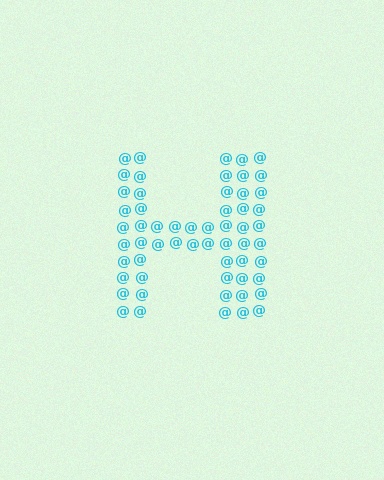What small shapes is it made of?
It is made of small at signs.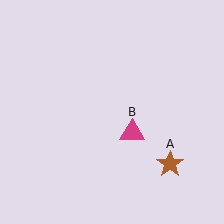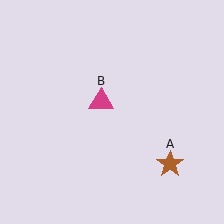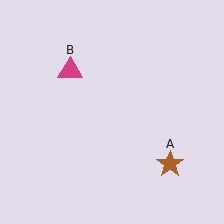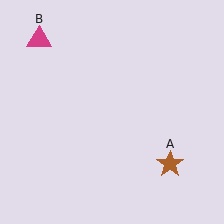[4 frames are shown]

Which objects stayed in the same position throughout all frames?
Brown star (object A) remained stationary.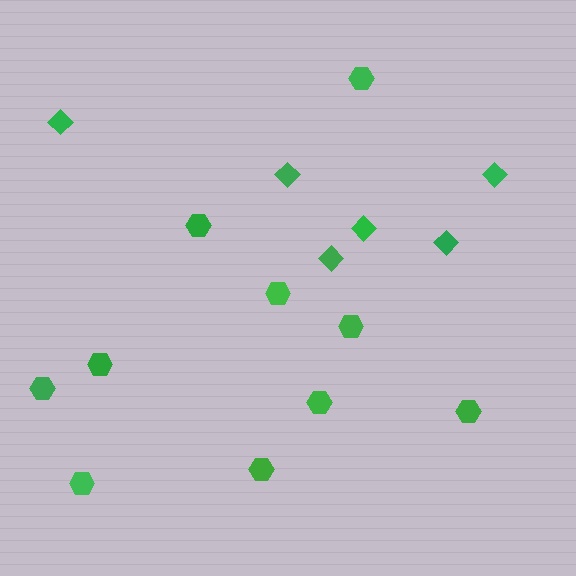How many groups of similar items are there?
There are 2 groups: one group of hexagons (10) and one group of diamonds (6).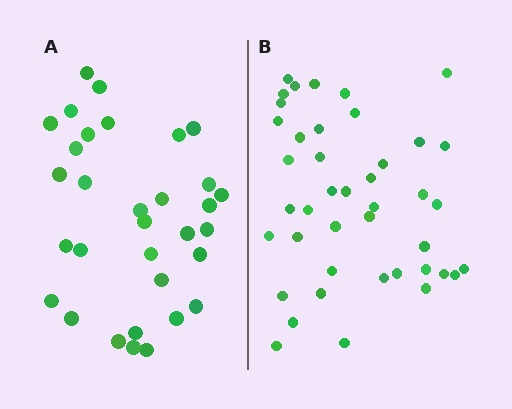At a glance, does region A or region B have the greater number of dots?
Region B (the right region) has more dots.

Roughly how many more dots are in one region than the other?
Region B has roughly 10 or so more dots than region A.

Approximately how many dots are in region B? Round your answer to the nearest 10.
About 40 dots. (The exact count is 42, which rounds to 40.)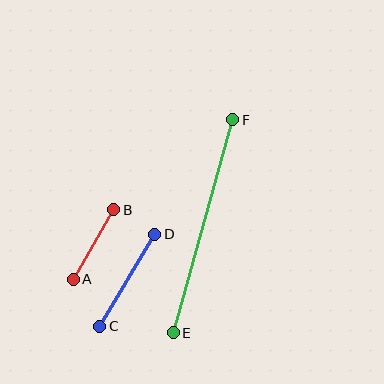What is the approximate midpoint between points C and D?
The midpoint is at approximately (127, 280) pixels.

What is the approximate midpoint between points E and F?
The midpoint is at approximately (203, 226) pixels.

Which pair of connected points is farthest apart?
Points E and F are farthest apart.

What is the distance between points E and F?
The distance is approximately 222 pixels.